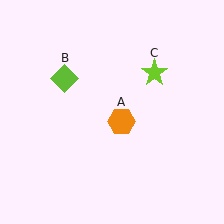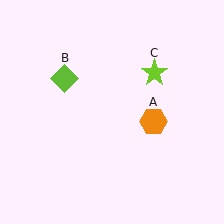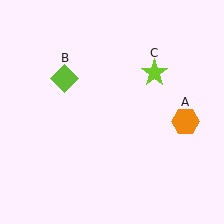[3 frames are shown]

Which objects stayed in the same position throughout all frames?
Lime diamond (object B) and lime star (object C) remained stationary.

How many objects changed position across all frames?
1 object changed position: orange hexagon (object A).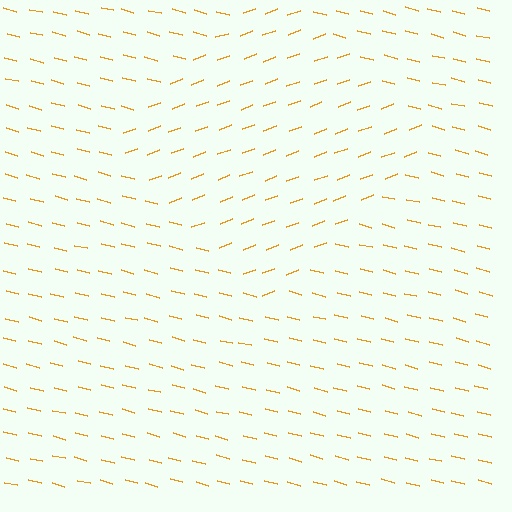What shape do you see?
I see a diamond.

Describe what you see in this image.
The image is filled with small orange line segments. A diamond region in the image has lines oriented differently from the surrounding lines, creating a visible texture boundary.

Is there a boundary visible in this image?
Yes, there is a texture boundary formed by a change in line orientation.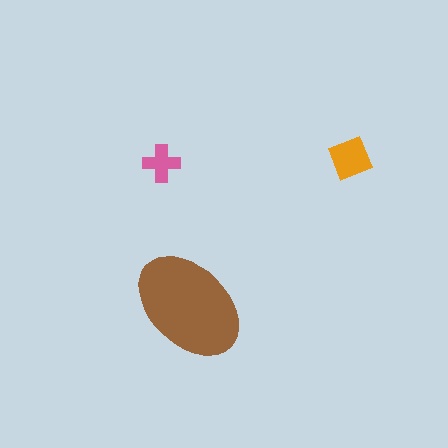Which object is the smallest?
The pink cross.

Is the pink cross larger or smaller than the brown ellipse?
Smaller.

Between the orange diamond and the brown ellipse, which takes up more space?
The brown ellipse.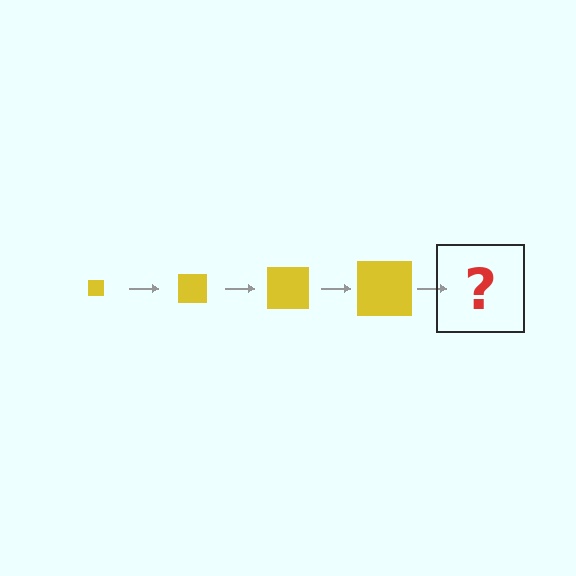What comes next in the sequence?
The next element should be a yellow square, larger than the previous one.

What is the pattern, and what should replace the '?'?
The pattern is that the square gets progressively larger each step. The '?' should be a yellow square, larger than the previous one.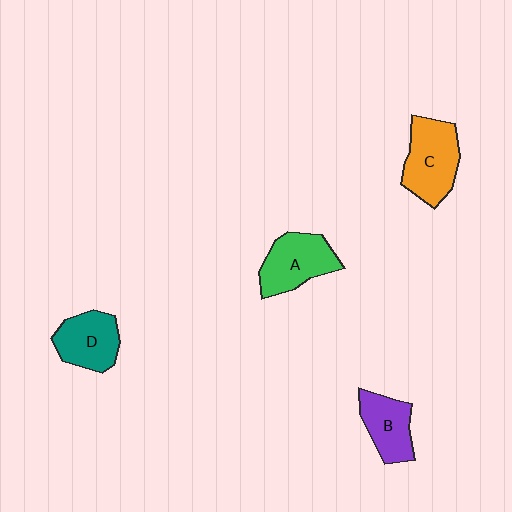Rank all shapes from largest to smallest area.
From largest to smallest: C (orange), A (green), D (teal), B (purple).